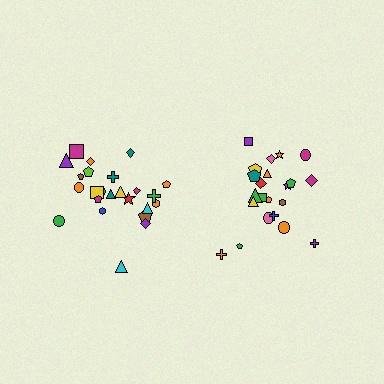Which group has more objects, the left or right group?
The left group.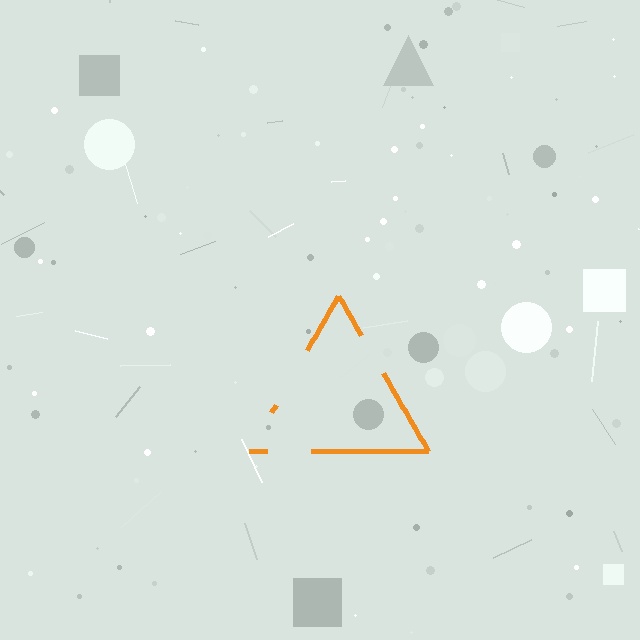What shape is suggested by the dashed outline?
The dashed outline suggests a triangle.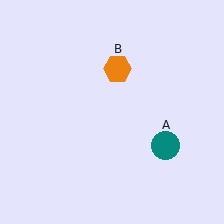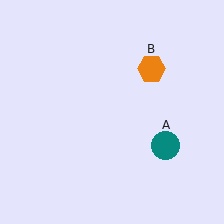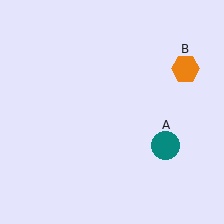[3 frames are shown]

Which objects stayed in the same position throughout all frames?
Teal circle (object A) remained stationary.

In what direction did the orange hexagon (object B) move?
The orange hexagon (object B) moved right.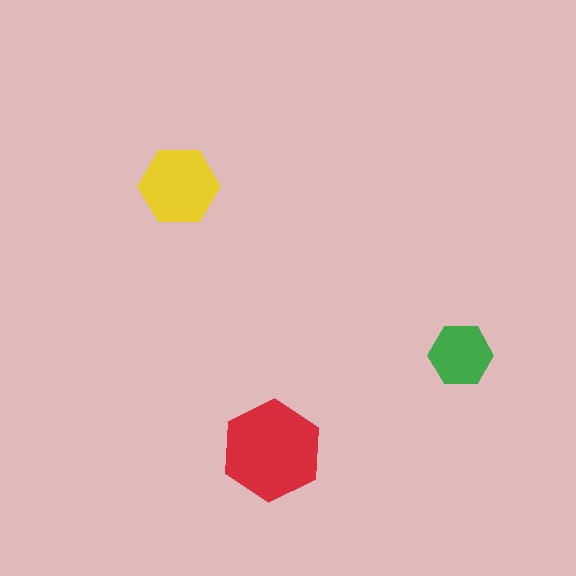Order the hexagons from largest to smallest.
the red one, the yellow one, the green one.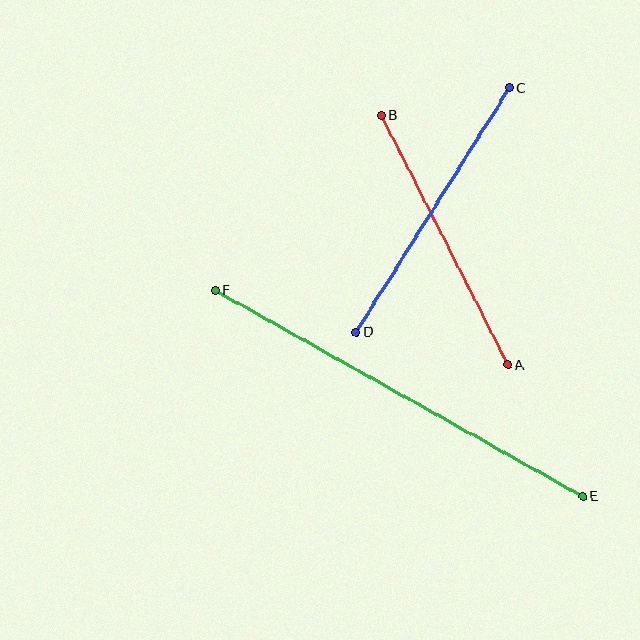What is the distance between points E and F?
The distance is approximately 421 pixels.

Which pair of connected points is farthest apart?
Points E and F are farthest apart.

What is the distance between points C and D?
The distance is approximately 288 pixels.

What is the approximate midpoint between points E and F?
The midpoint is at approximately (399, 393) pixels.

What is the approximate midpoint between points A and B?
The midpoint is at approximately (444, 240) pixels.